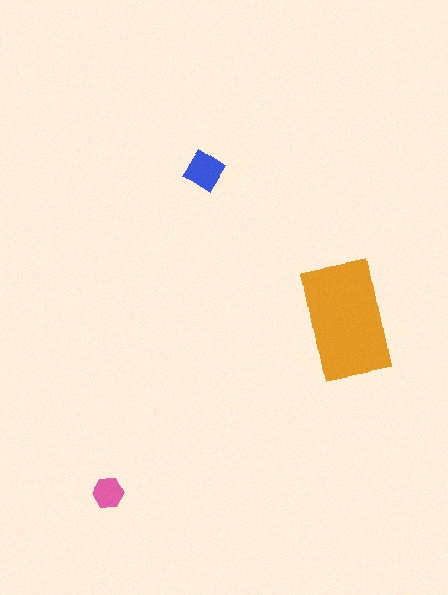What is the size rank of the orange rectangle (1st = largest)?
1st.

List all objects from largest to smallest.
The orange rectangle, the blue diamond, the pink hexagon.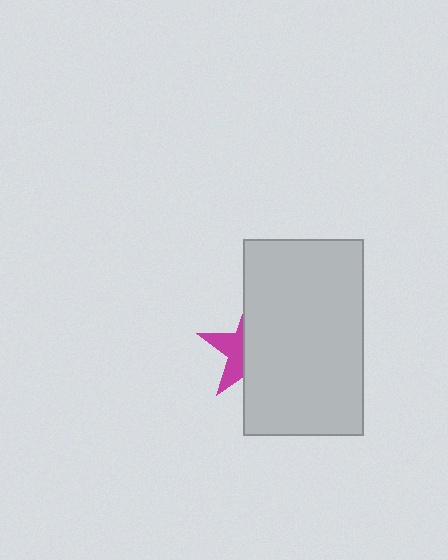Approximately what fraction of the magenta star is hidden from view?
Roughly 62% of the magenta star is hidden behind the light gray rectangle.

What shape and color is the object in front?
The object in front is a light gray rectangle.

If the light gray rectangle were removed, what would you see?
You would see the complete magenta star.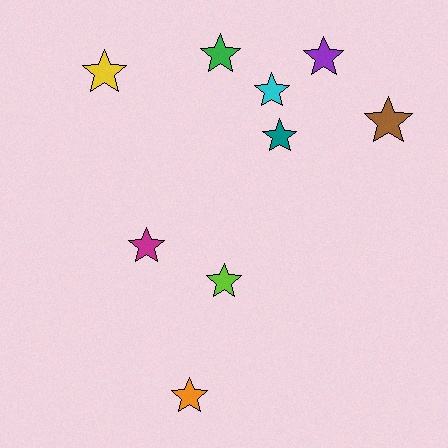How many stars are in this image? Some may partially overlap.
There are 9 stars.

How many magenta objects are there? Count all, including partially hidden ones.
There is 1 magenta object.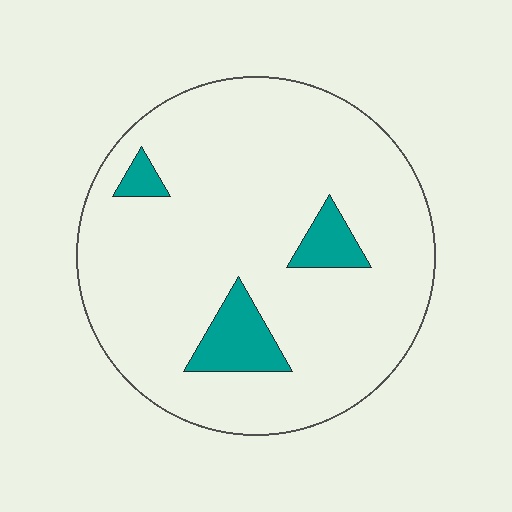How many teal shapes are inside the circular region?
3.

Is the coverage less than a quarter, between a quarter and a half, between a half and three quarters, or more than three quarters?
Less than a quarter.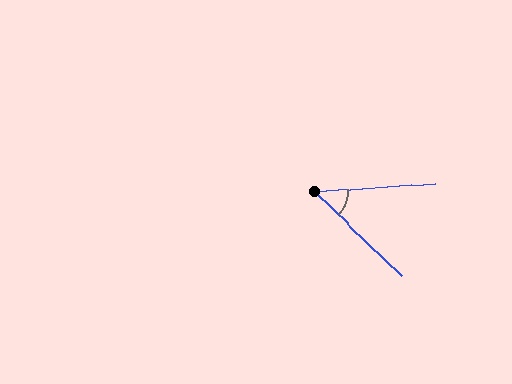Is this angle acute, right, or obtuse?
It is acute.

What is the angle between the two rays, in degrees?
Approximately 48 degrees.